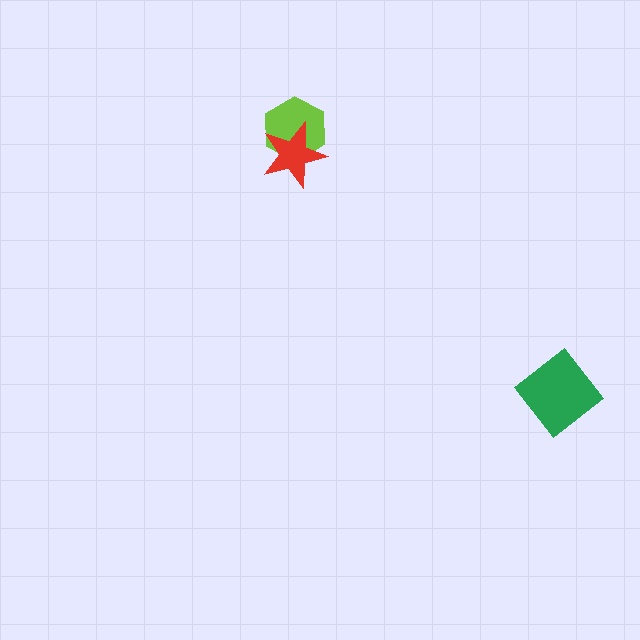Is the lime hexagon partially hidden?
Yes, it is partially covered by another shape.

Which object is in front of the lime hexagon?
The red star is in front of the lime hexagon.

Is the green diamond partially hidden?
No, no other shape covers it.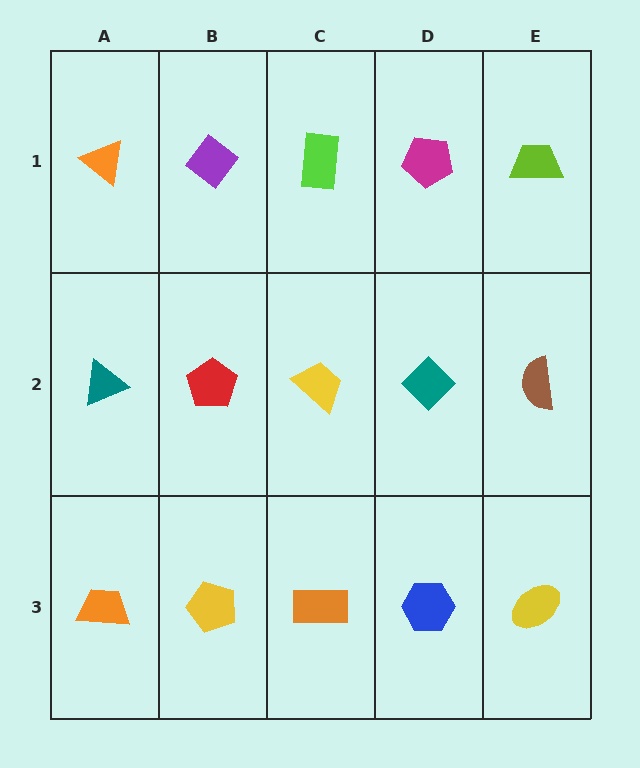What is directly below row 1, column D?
A teal diamond.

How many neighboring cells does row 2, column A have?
3.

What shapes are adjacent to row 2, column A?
An orange triangle (row 1, column A), an orange trapezoid (row 3, column A), a red pentagon (row 2, column B).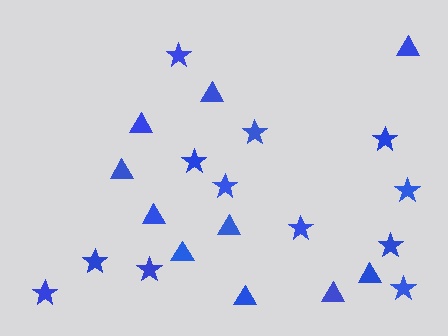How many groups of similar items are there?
There are 2 groups: one group of triangles (10) and one group of stars (12).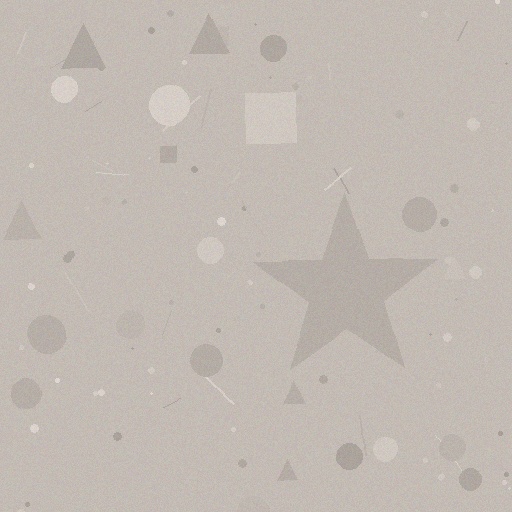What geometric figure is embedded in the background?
A star is embedded in the background.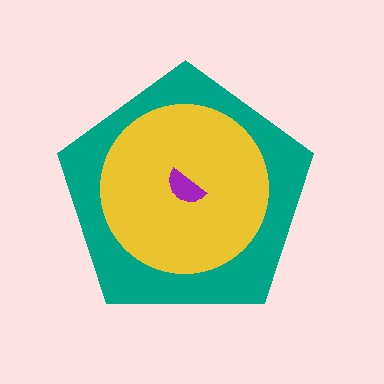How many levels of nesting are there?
3.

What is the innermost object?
The purple semicircle.